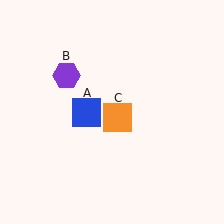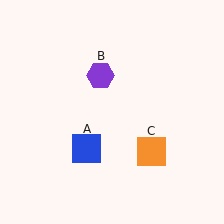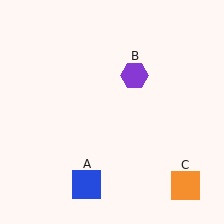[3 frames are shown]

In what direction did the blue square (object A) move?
The blue square (object A) moved down.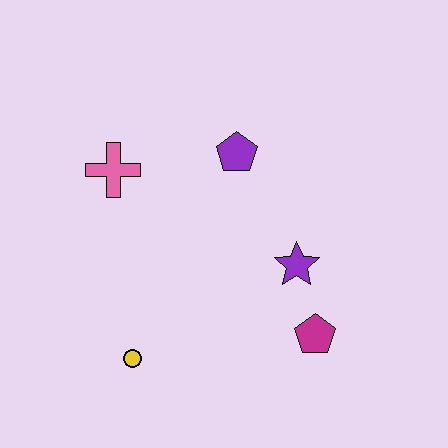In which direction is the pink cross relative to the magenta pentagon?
The pink cross is to the left of the magenta pentagon.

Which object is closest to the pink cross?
The purple pentagon is closest to the pink cross.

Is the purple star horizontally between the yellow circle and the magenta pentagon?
Yes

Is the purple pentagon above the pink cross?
Yes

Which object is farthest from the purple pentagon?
The yellow circle is farthest from the purple pentagon.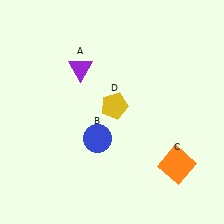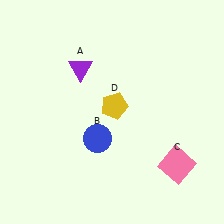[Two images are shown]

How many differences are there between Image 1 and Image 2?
There is 1 difference between the two images.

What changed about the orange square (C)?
In Image 1, C is orange. In Image 2, it changed to pink.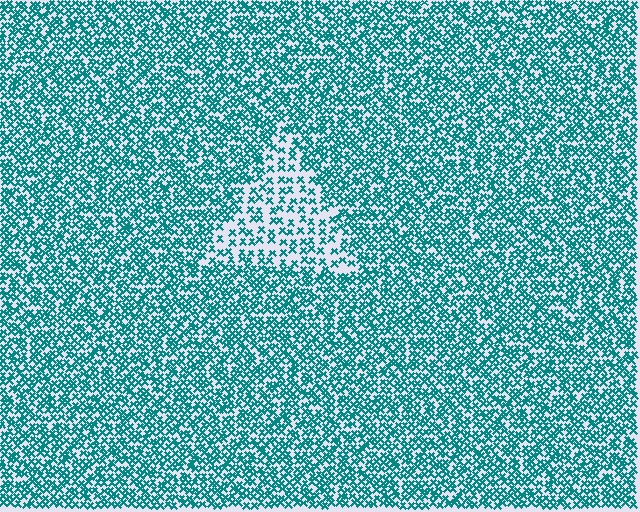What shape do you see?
I see a triangle.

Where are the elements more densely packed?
The elements are more densely packed outside the triangle boundary.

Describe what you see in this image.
The image contains small teal elements arranged at two different densities. A triangle-shaped region is visible where the elements are less densely packed than the surrounding area.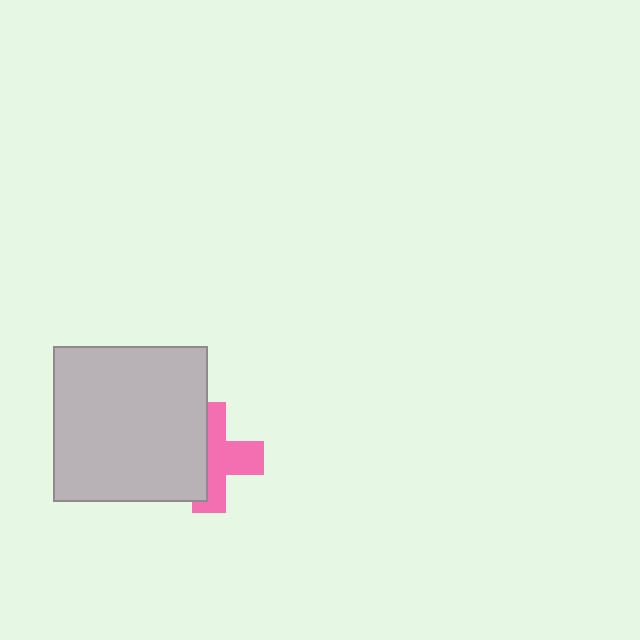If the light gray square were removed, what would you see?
You would see the complete pink cross.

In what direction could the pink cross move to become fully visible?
The pink cross could move right. That would shift it out from behind the light gray square entirely.